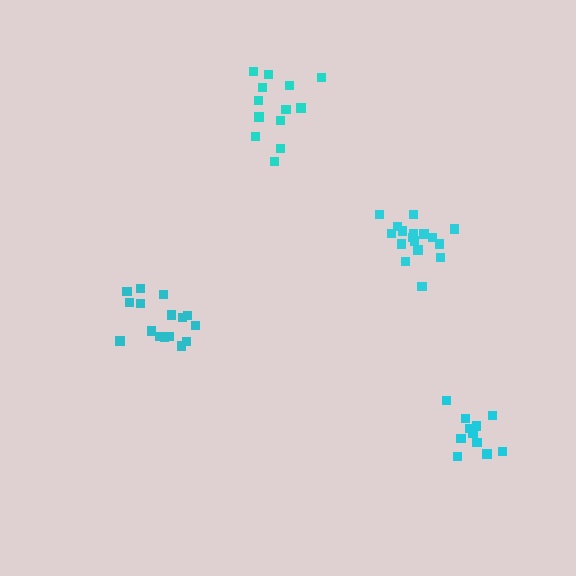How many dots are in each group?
Group 1: 17 dots, Group 2: 13 dots, Group 3: 11 dots, Group 4: 16 dots (57 total).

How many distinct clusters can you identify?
There are 4 distinct clusters.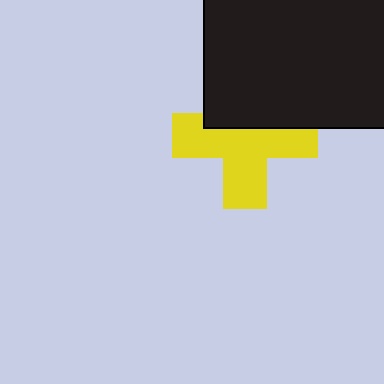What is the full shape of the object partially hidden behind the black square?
The partially hidden object is a yellow cross.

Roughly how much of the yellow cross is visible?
About half of it is visible (roughly 63%).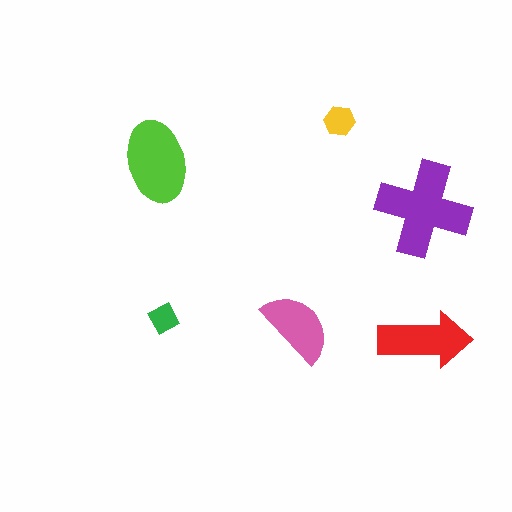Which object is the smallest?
The green diamond.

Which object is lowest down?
The red arrow is bottommost.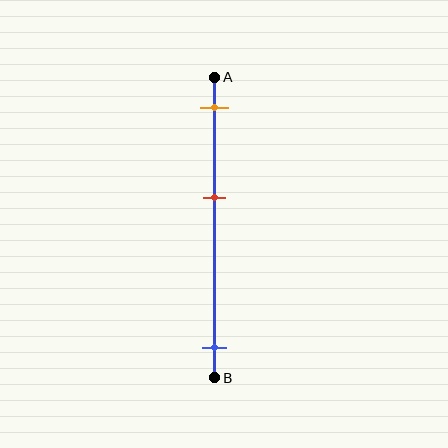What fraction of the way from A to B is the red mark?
The red mark is approximately 40% (0.4) of the way from A to B.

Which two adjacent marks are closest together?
The orange and red marks are the closest adjacent pair.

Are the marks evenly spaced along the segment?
No, the marks are not evenly spaced.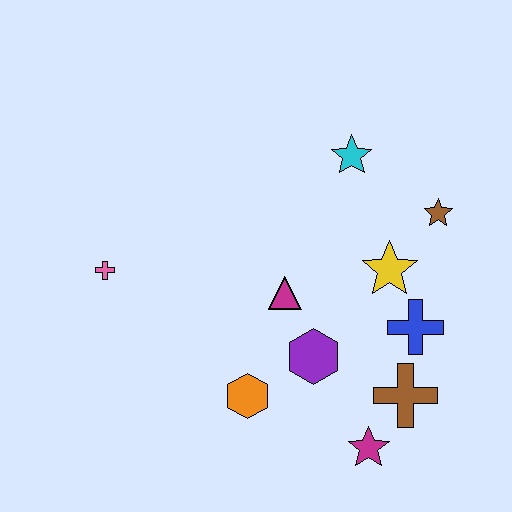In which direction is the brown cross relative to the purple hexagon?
The brown cross is to the right of the purple hexagon.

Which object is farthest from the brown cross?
The pink cross is farthest from the brown cross.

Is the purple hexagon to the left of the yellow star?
Yes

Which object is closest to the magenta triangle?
The purple hexagon is closest to the magenta triangle.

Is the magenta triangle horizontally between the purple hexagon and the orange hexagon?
Yes